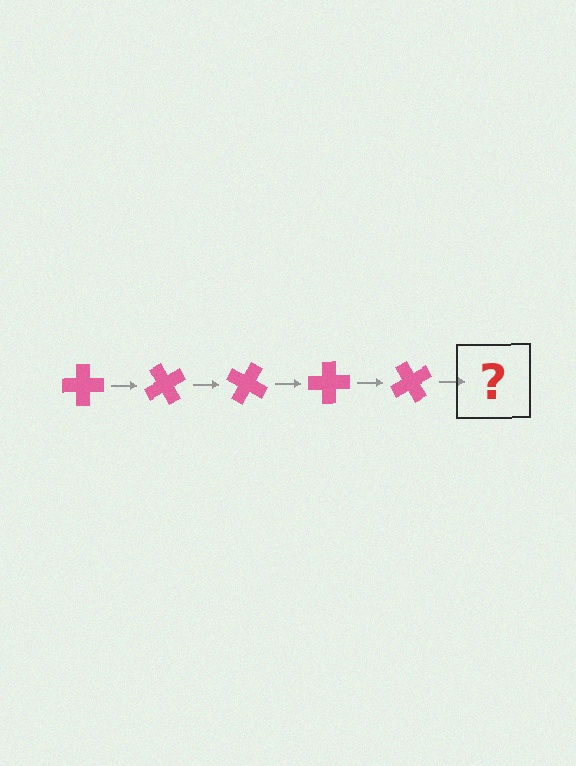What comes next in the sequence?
The next element should be a pink cross rotated 300 degrees.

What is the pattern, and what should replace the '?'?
The pattern is that the cross rotates 60 degrees each step. The '?' should be a pink cross rotated 300 degrees.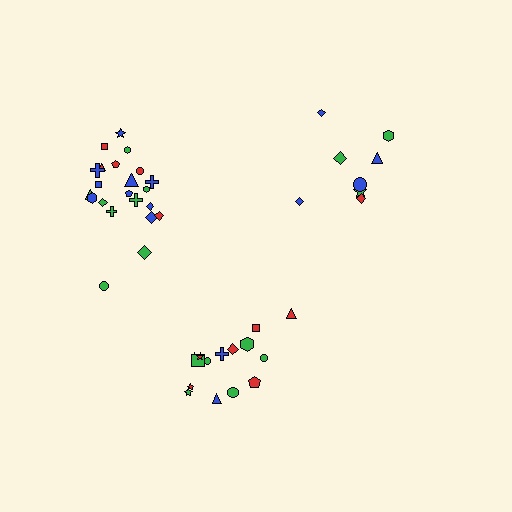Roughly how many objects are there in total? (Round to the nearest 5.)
Roughly 45 objects in total.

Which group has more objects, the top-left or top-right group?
The top-left group.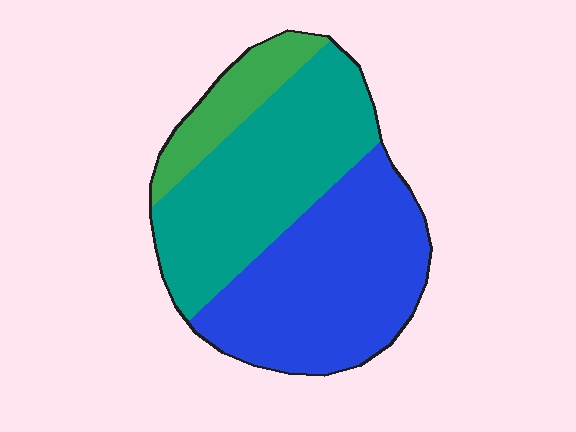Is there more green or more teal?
Teal.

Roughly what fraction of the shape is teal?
Teal covers around 40% of the shape.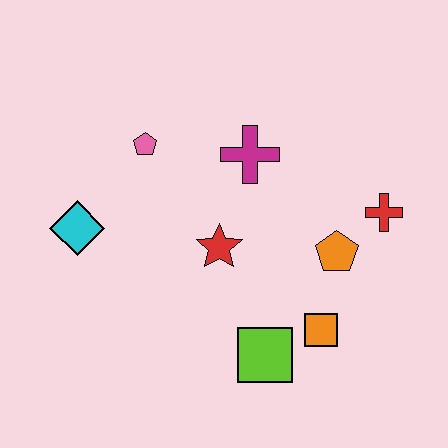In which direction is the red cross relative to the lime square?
The red cross is above the lime square.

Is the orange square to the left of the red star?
No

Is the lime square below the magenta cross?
Yes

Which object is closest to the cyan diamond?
The pink pentagon is closest to the cyan diamond.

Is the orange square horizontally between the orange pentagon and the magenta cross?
Yes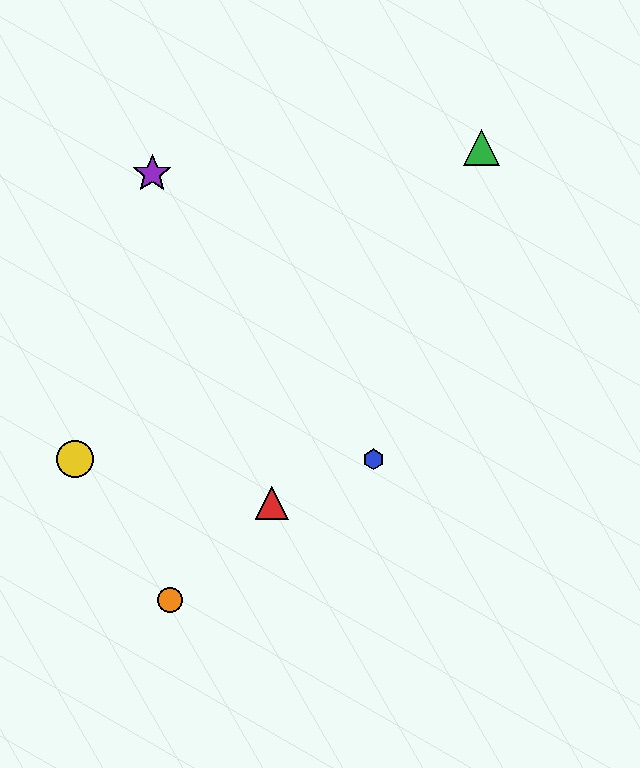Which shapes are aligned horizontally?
The blue hexagon, the yellow circle are aligned horizontally.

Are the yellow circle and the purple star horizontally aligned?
No, the yellow circle is at y≈459 and the purple star is at y≈174.